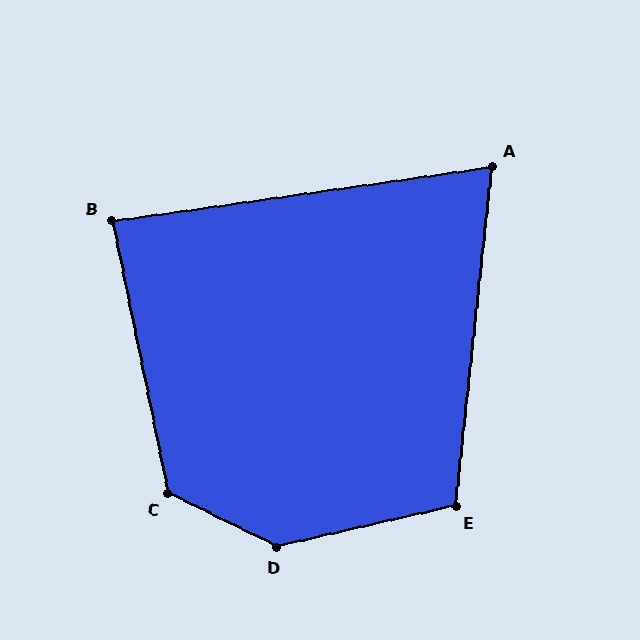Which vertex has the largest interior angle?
D, at approximately 141 degrees.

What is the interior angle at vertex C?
Approximately 128 degrees (obtuse).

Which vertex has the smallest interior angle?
A, at approximately 76 degrees.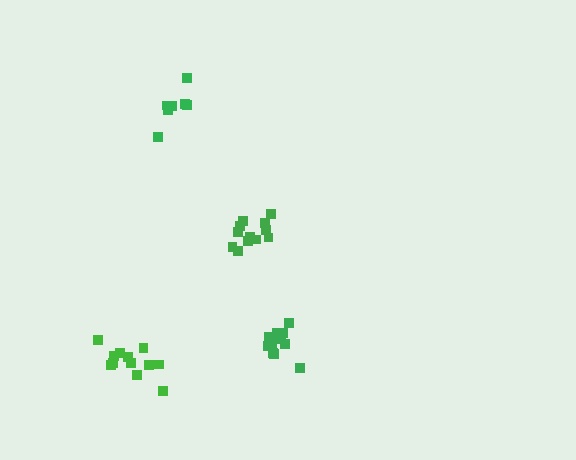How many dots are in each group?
Group 1: 13 dots, Group 2: 12 dots, Group 3: 7 dots, Group 4: 12 dots (44 total).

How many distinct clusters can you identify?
There are 4 distinct clusters.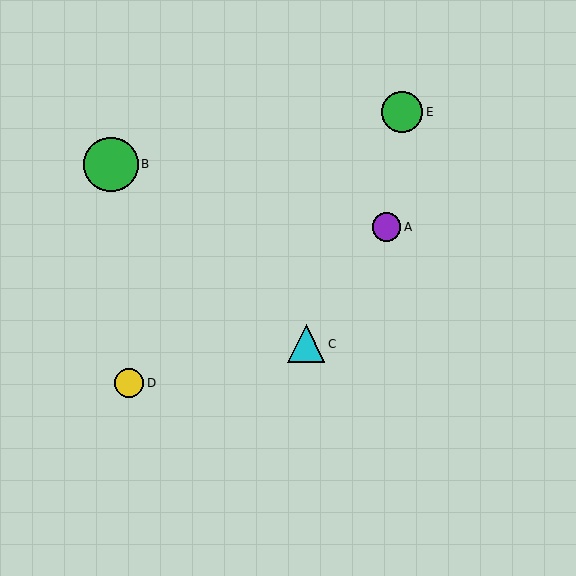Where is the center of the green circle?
The center of the green circle is at (402, 112).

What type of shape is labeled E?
Shape E is a green circle.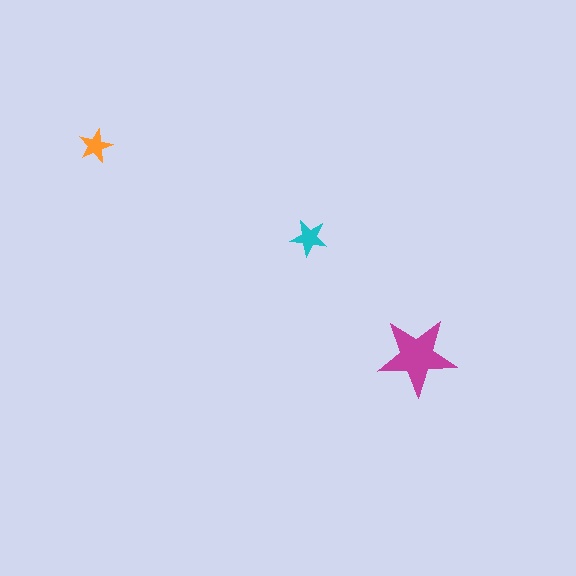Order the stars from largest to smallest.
the magenta one, the cyan one, the orange one.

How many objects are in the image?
There are 3 objects in the image.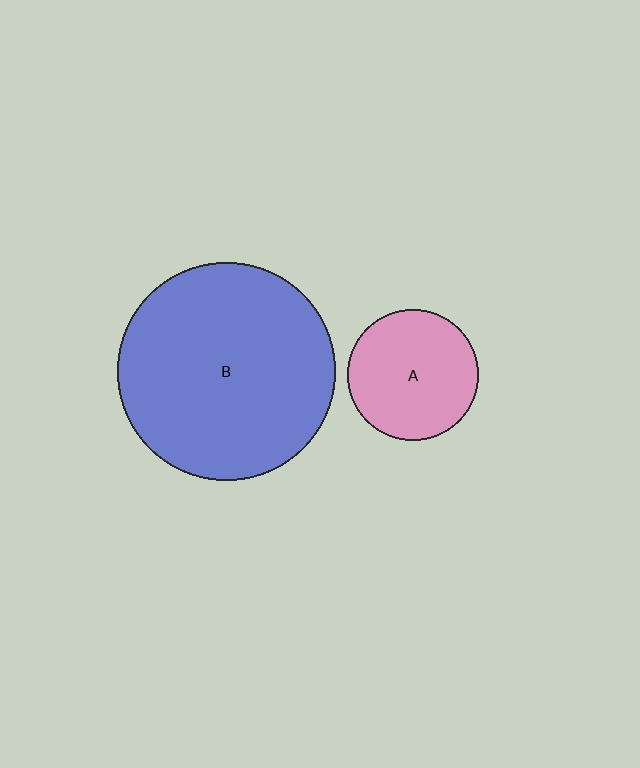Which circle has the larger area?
Circle B (blue).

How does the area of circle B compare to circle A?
Approximately 2.8 times.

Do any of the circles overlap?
No, none of the circles overlap.